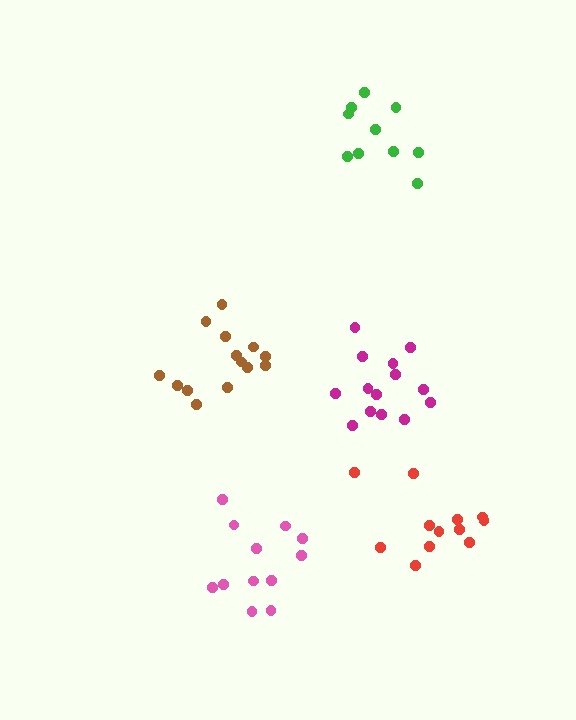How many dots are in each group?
Group 1: 12 dots, Group 2: 14 dots, Group 3: 12 dots, Group 4: 14 dots, Group 5: 10 dots (62 total).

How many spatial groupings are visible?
There are 5 spatial groupings.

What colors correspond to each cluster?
The clusters are colored: pink, brown, red, magenta, green.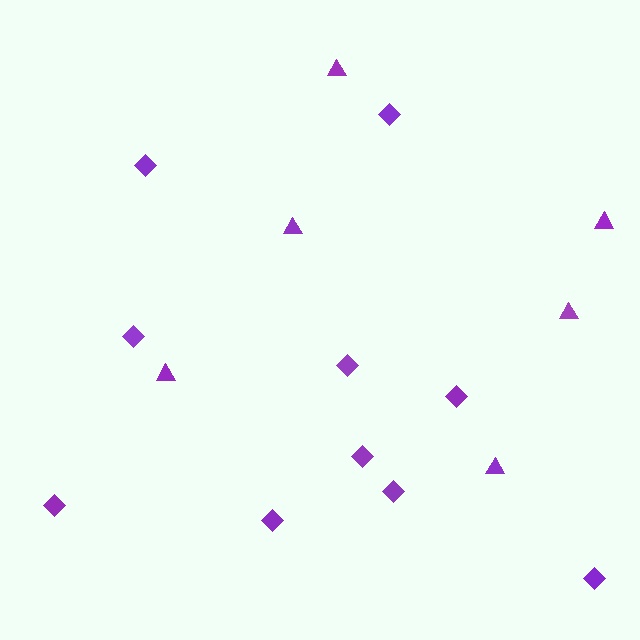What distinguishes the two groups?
There are 2 groups: one group of triangles (6) and one group of diamonds (10).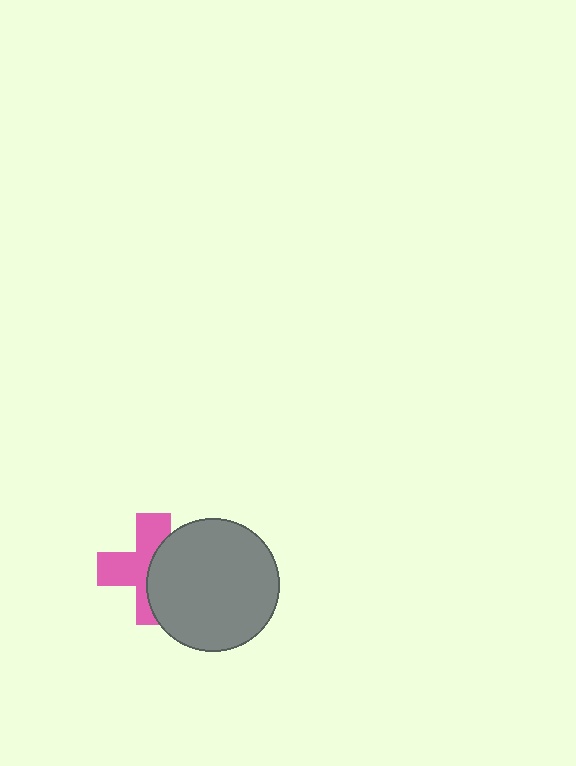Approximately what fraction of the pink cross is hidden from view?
Roughly 47% of the pink cross is hidden behind the gray circle.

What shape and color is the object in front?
The object in front is a gray circle.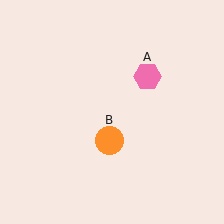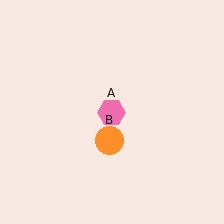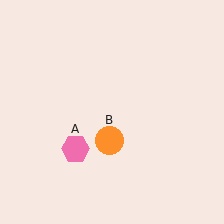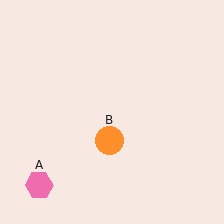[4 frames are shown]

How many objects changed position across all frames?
1 object changed position: pink hexagon (object A).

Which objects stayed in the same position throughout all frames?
Orange circle (object B) remained stationary.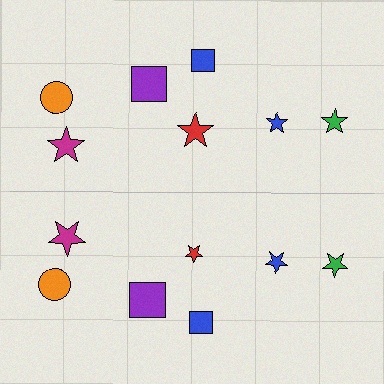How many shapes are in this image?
There are 14 shapes in this image.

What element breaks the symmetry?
The red star on the bottom side has a different size than its mirror counterpart.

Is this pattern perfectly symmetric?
No, the pattern is not perfectly symmetric. The red star on the bottom side has a different size than its mirror counterpart.